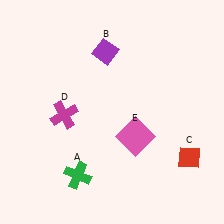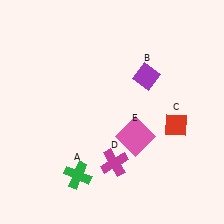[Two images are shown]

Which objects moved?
The objects that moved are: the purple diamond (B), the red diamond (C), the magenta cross (D).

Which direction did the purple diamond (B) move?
The purple diamond (B) moved right.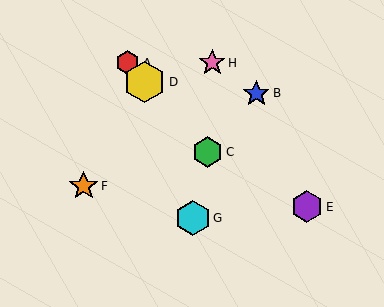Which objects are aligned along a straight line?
Objects A, C, D are aligned along a straight line.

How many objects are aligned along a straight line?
3 objects (A, C, D) are aligned along a straight line.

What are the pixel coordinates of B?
Object B is at (256, 93).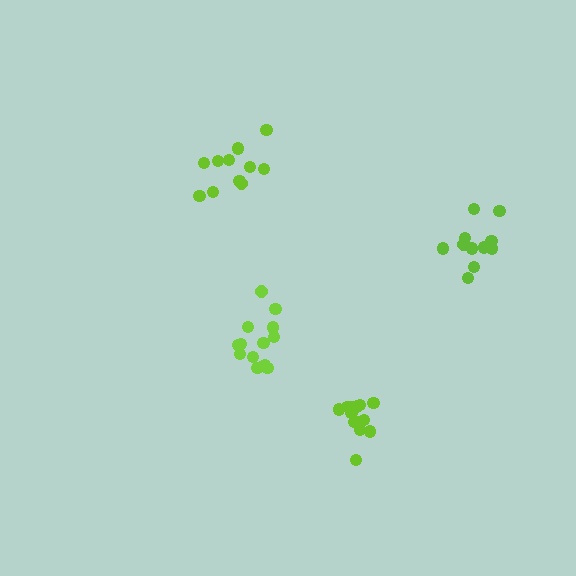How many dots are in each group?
Group 1: 13 dots, Group 2: 11 dots, Group 3: 11 dots, Group 4: 14 dots (49 total).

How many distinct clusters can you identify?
There are 4 distinct clusters.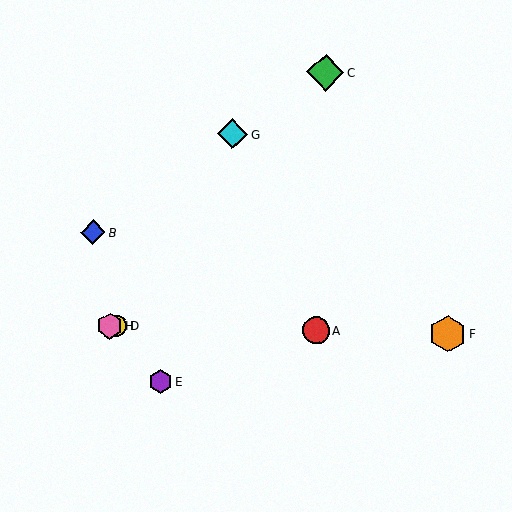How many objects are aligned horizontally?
4 objects (A, D, F, H) are aligned horizontally.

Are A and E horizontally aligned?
No, A is at y≈331 and E is at y≈381.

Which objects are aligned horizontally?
Objects A, D, F, H are aligned horizontally.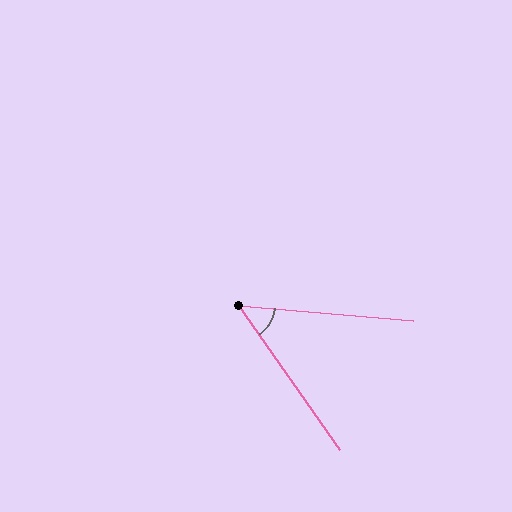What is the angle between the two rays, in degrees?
Approximately 50 degrees.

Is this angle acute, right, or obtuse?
It is acute.